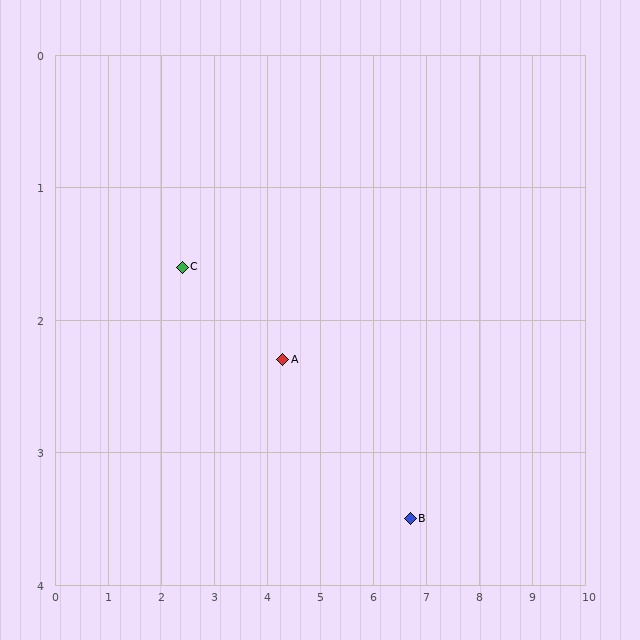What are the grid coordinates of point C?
Point C is at approximately (2.4, 1.6).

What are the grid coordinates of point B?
Point B is at approximately (6.7, 3.5).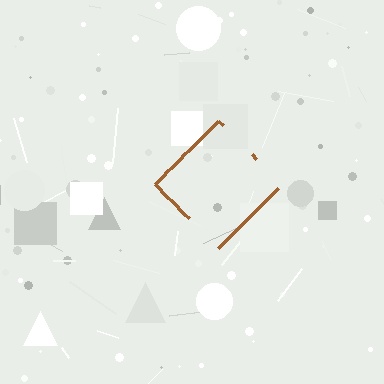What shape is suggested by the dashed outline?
The dashed outline suggests a diamond.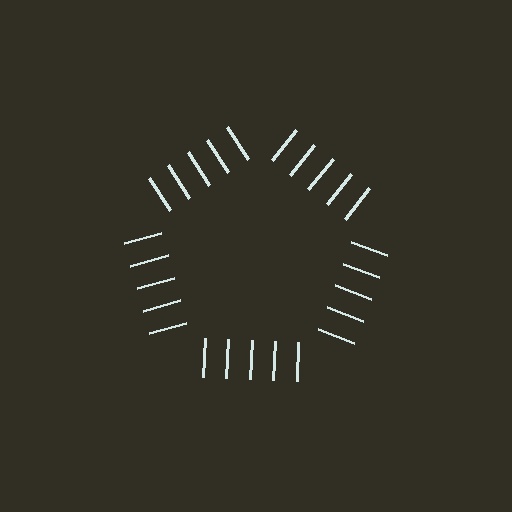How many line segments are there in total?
25 — 5 along each of the 5 edges.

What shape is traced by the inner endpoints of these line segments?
An illusory pentagon — the line segments terminate on its edges but no continuous stroke is drawn.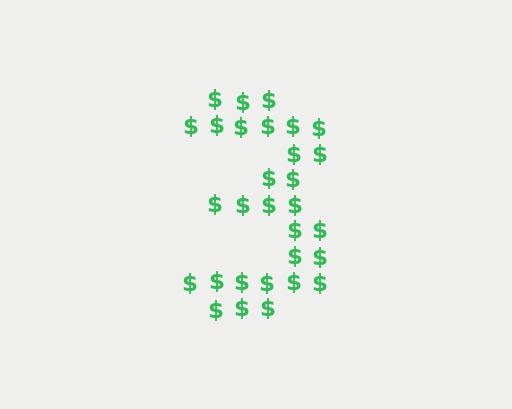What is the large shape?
The large shape is the digit 3.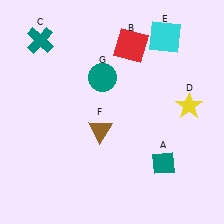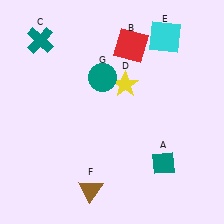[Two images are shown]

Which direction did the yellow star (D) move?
The yellow star (D) moved left.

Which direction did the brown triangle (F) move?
The brown triangle (F) moved down.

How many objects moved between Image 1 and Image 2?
2 objects moved between the two images.